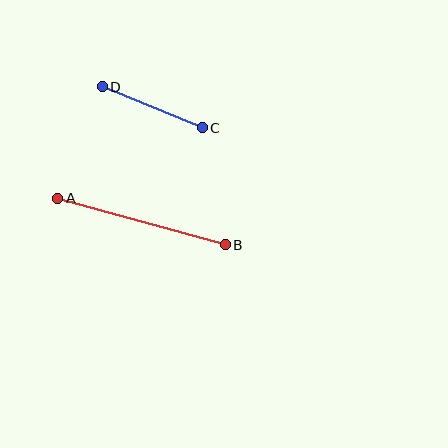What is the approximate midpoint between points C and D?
The midpoint is at approximately (152, 107) pixels.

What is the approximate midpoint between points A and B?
The midpoint is at approximately (141, 222) pixels.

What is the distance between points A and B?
The distance is approximately 174 pixels.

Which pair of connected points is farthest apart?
Points A and B are farthest apart.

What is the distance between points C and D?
The distance is approximately 108 pixels.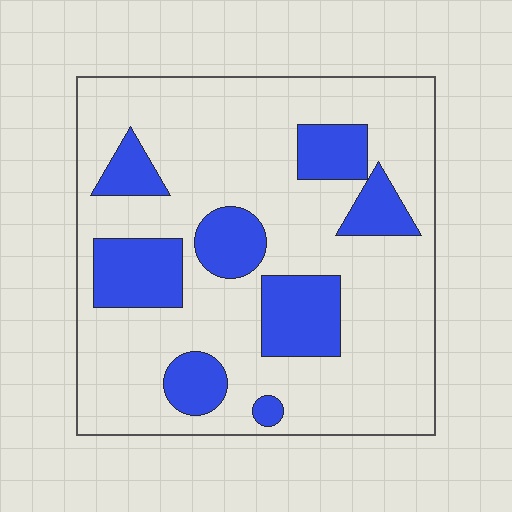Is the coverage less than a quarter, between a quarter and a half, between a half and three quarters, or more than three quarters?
Less than a quarter.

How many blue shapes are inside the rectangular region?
8.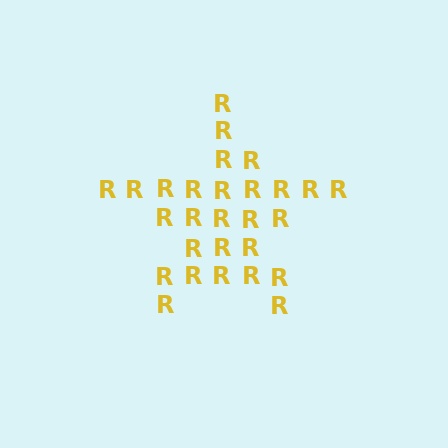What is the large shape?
The large shape is a star.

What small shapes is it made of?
It is made of small letter R's.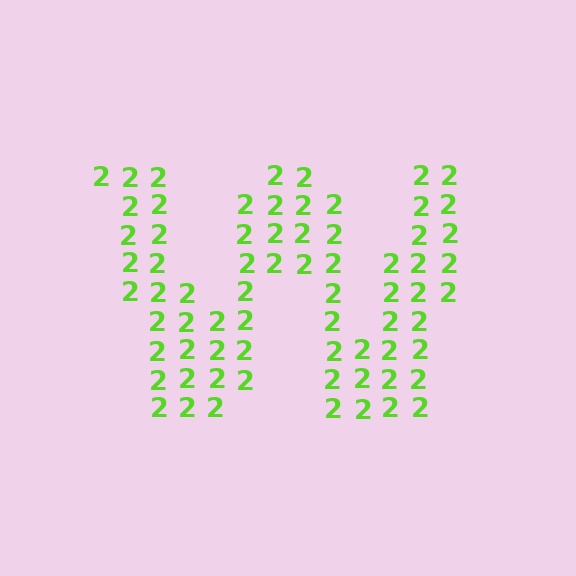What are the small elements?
The small elements are digit 2's.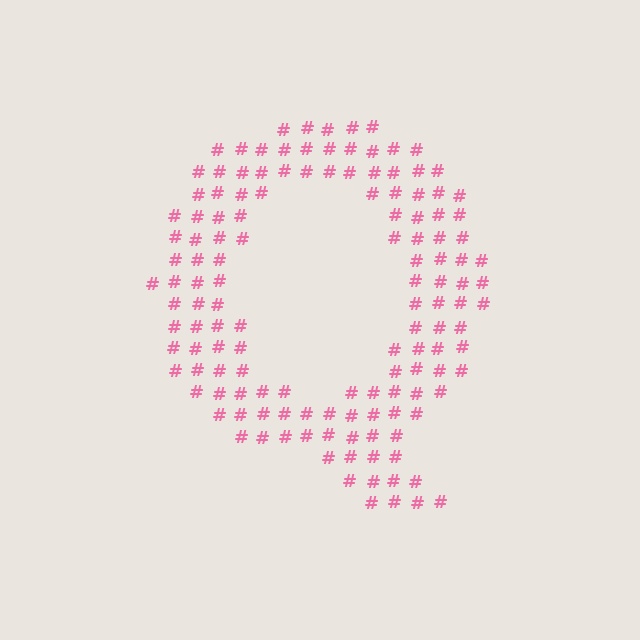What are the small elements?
The small elements are hash symbols.